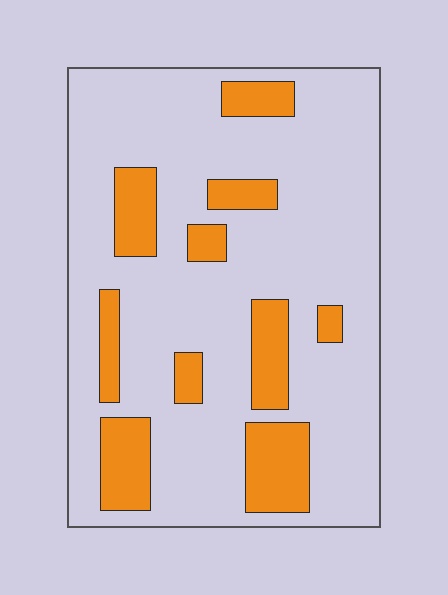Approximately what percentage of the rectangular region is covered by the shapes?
Approximately 20%.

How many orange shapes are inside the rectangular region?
10.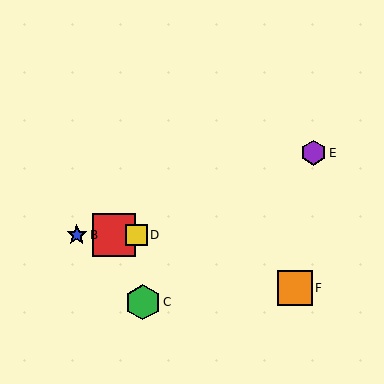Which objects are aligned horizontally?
Objects A, B, D are aligned horizontally.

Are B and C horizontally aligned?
No, B is at y≈235 and C is at y≈302.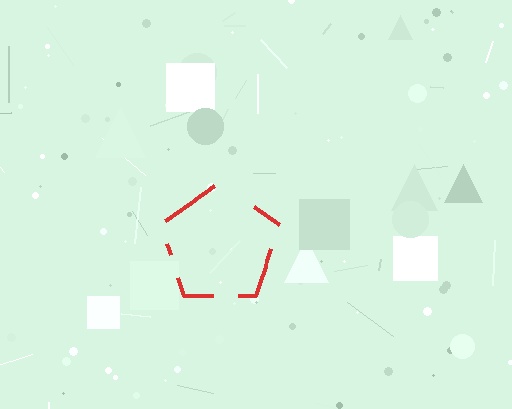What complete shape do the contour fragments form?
The contour fragments form a pentagon.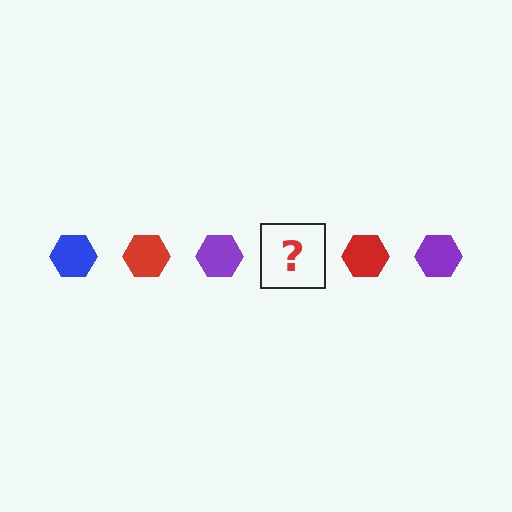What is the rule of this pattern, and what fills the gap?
The rule is that the pattern cycles through blue, red, purple hexagons. The gap should be filled with a blue hexagon.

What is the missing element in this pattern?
The missing element is a blue hexagon.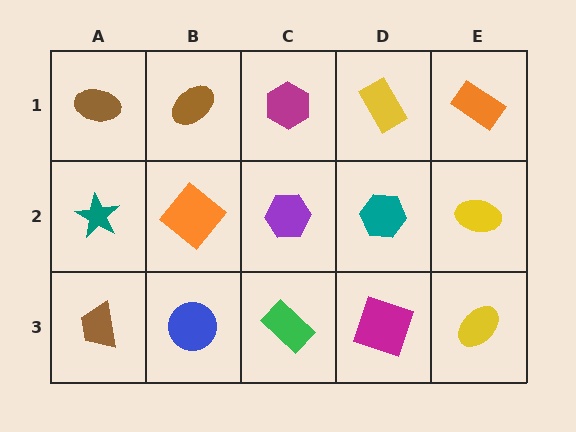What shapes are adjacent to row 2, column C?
A magenta hexagon (row 1, column C), a green rectangle (row 3, column C), an orange diamond (row 2, column B), a teal hexagon (row 2, column D).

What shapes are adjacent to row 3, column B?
An orange diamond (row 2, column B), a brown trapezoid (row 3, column A), a green rectangle (row 3, column C).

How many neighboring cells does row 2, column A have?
3.